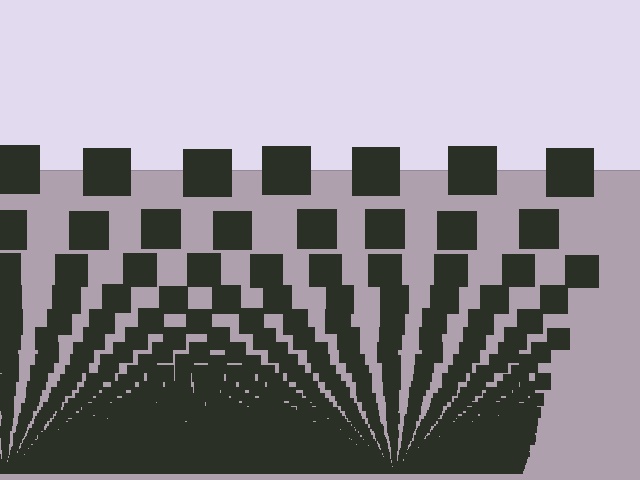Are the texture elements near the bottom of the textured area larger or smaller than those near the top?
Smaller. The gradient is inverted — elements near the bottom are smaller and denser.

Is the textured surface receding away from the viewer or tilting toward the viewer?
The surface appears to tilt toward the viewer. Texture elements get larger and sparser toward the top.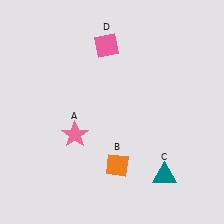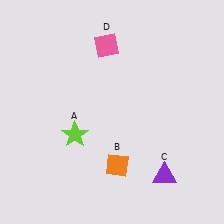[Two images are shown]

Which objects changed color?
A changed from pink to lime. C changed from teal to purple.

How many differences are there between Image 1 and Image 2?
There are 2 differences between the two images.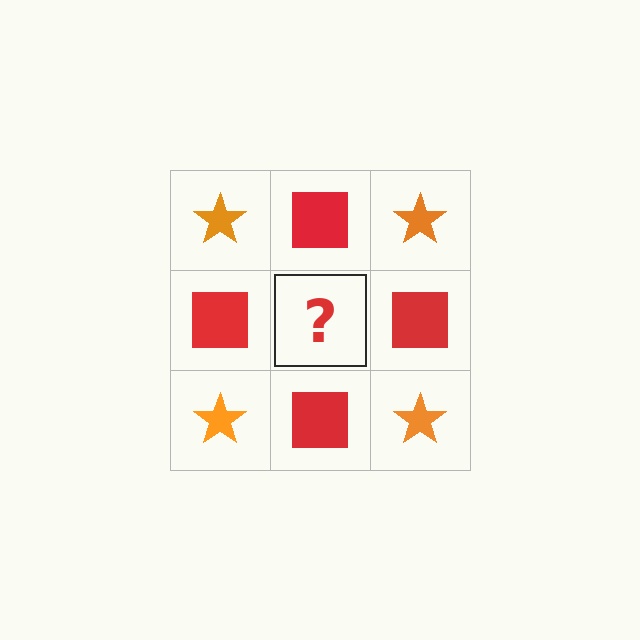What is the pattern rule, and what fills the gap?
The rule is that it alternates orange star and red square in a checkerboard pattern. The gap should be filled with an orange star.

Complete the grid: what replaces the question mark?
The question mark should be replaced with an orange star.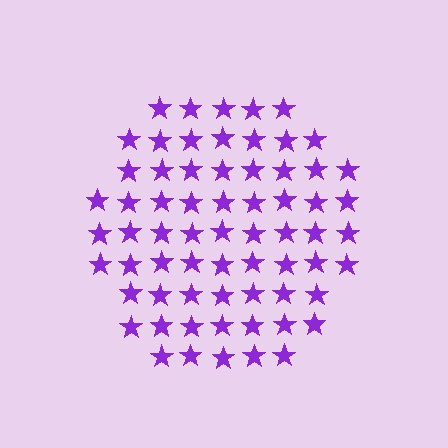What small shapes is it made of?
It is made of small stars.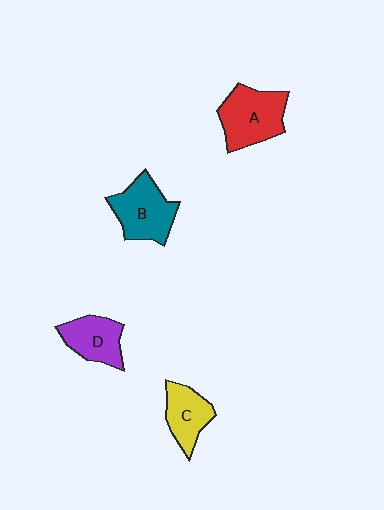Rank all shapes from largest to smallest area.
From largest to smallest: A (red), B (teal), D (purple), C (yellow).